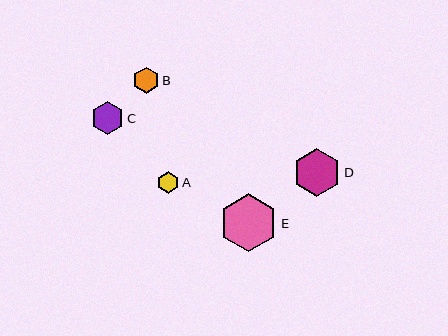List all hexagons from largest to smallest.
From largest to smallest: E, D, C, B, A.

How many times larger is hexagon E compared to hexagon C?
Hexagon E is approximately 1.8 times the size of hexagon C.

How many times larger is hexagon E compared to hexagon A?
Hexagon E is approximately 2.7 times the size of hexagon A.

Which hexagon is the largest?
Hexagon E is the largest with a size of approximately 58 pixels.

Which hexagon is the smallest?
Hexagon A is the smallest with a size of approximately 21 pixels.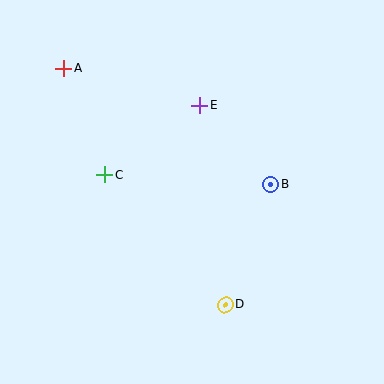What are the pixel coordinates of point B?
Point B is at (270, 184).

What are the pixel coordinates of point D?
Point D is at (225, 305).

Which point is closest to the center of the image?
Point B at (270, 184) is closest to the center.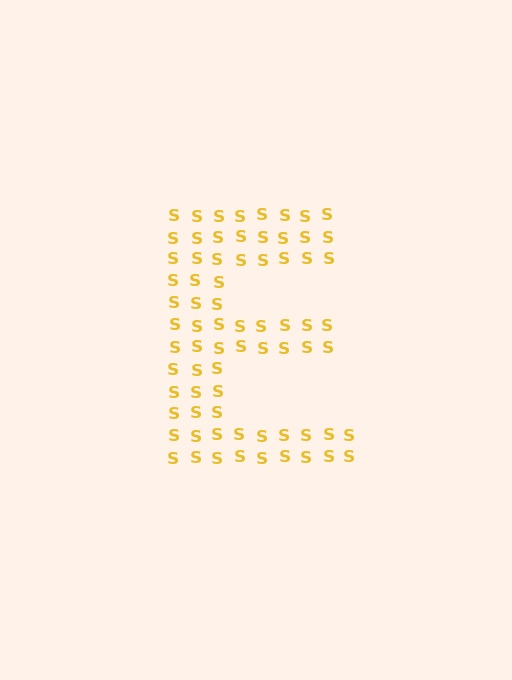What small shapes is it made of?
It is made of small letter S's.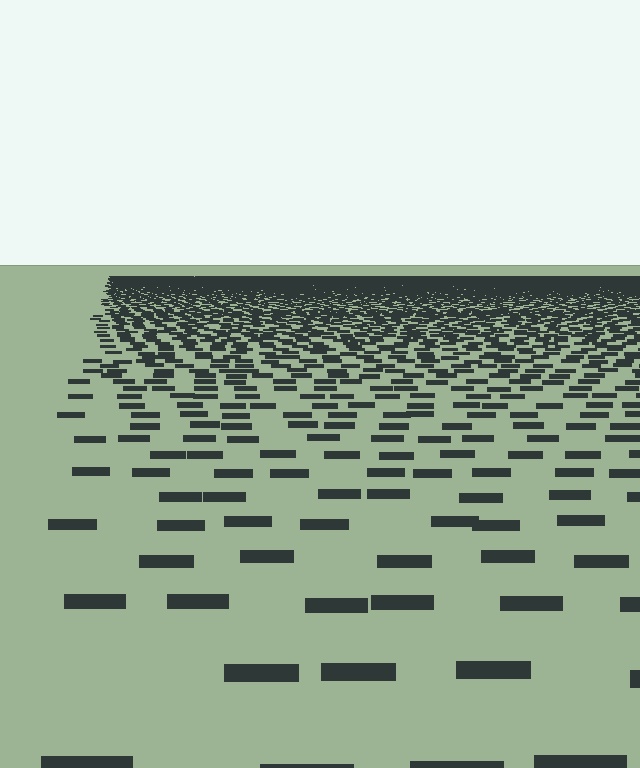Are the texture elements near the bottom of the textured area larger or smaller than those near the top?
Larger. Near the bottom, elements are closer to the viewer and appear at a bigger on-screen size.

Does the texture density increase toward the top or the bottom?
Density increases toward the top.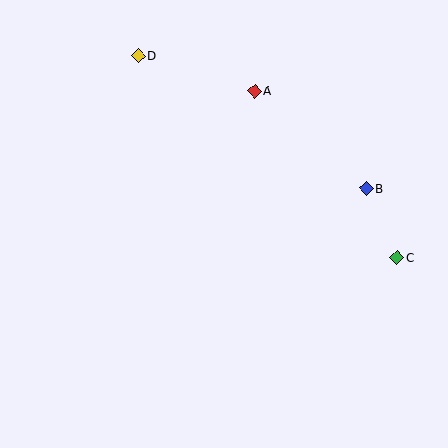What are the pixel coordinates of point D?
Point D is at (138, 56).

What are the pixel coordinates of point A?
Point A is at (255, 91).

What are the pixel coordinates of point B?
Point B is at (366, 188).